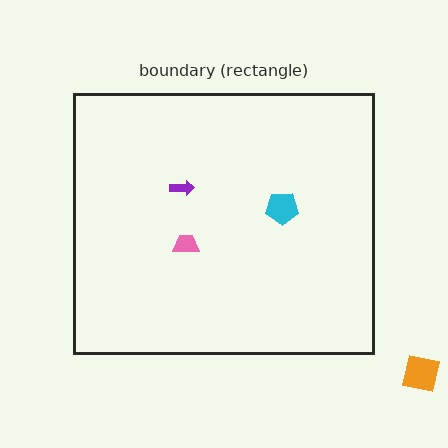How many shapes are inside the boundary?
3 inside, 1 outside.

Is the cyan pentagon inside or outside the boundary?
Inside.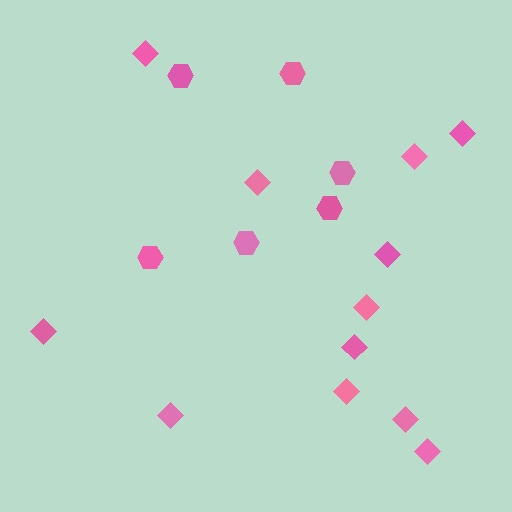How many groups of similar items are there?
There are 2 groups: one group of diamonds (12) and one group of hexagons (6).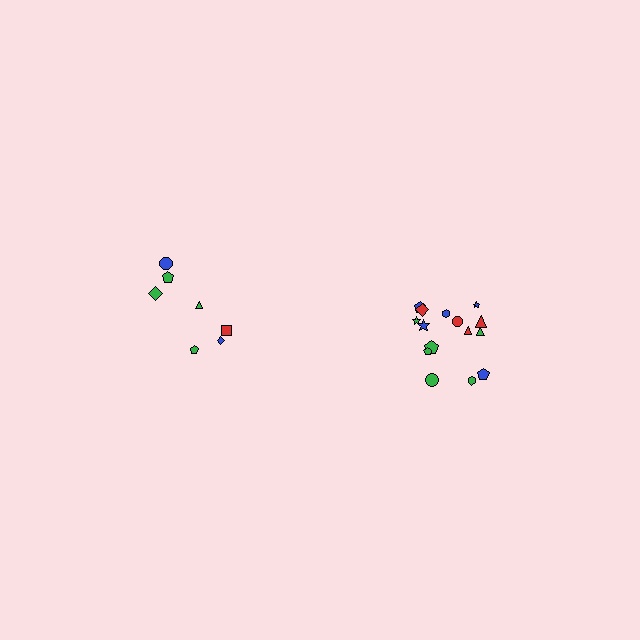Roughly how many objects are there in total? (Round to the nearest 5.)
Roughly 20 objects in total.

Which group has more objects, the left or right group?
The right group.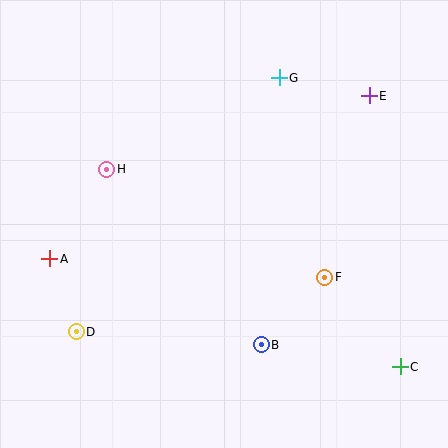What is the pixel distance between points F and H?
The distance between F and H is 243 pixels.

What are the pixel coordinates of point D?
Point D is at (76, 332).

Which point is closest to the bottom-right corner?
Point C is closest to the bottom-right corner.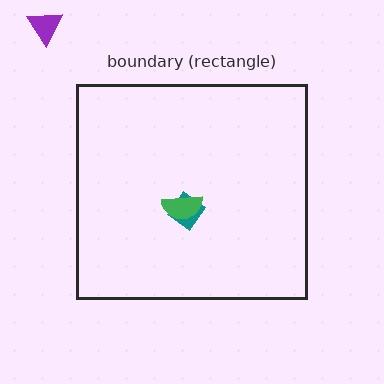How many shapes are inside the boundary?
2 inside, 1 outside.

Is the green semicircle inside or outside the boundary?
Inside.